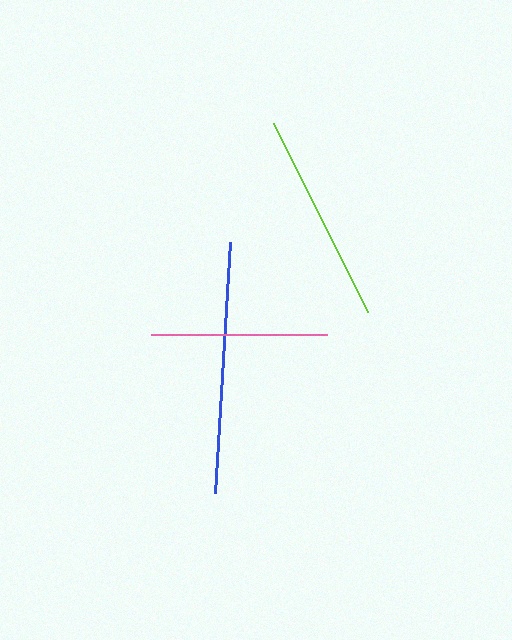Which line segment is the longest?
The blue line is the longest at approximately 251 pixels.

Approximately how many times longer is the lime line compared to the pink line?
The lime line is approximately 1.2 times the length of the pink line.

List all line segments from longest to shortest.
From longest to shortest: blue, lime, pink.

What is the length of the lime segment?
The lime segment is approximately 212 pixels long.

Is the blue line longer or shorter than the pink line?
The blue line is longer than the pink line.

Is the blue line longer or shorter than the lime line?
The blue line is longer than the lime line.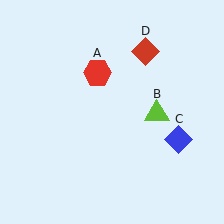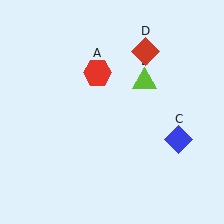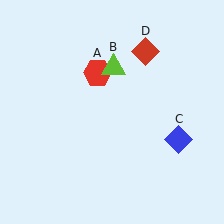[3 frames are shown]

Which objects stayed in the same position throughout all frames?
Red hexagon (object A) and blue diamond (object C) and red diamond (object D) remained stationary.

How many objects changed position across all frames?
1 object changed position: lime triangle (object B).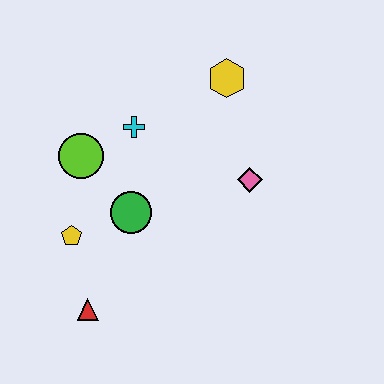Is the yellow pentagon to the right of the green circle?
No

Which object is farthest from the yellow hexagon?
The red triangle is farthest from the yellow hexagon.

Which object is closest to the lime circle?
The cyan cross is closest to the lime circle.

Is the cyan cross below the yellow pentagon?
No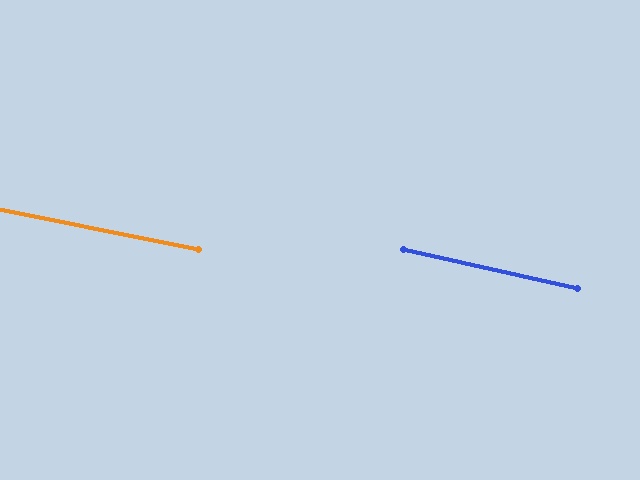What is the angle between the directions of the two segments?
Approximately 1 degree.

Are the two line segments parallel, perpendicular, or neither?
Parallel — their directions differ by only 1.4°.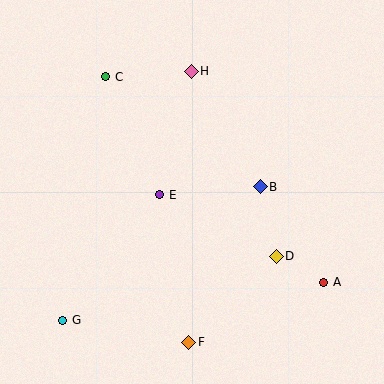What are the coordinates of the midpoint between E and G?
The midpoint between E and G is at (111, 258).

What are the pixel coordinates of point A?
Point A is at (324, 282).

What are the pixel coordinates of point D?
Point D is at (276, 256).